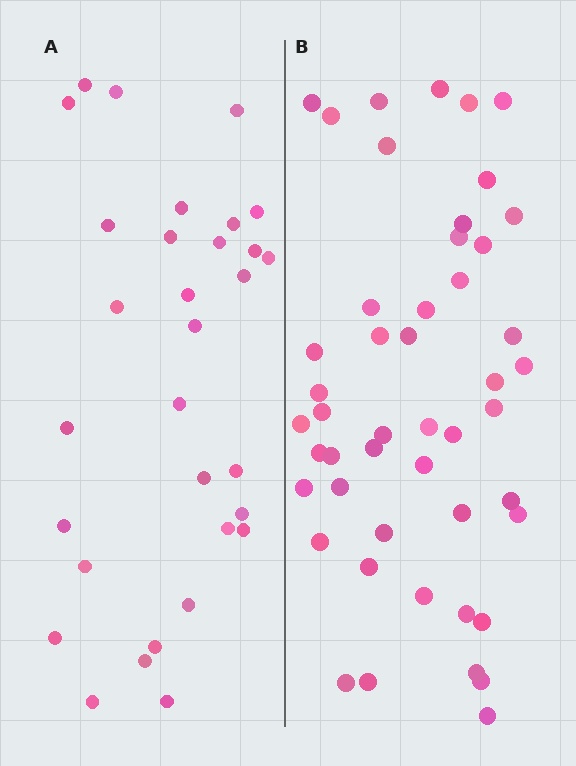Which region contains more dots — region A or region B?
Region B (the right region) has more dots.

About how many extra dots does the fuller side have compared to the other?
Region B has approximately 15 more dots than region A.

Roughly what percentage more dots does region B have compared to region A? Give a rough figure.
About 55% more.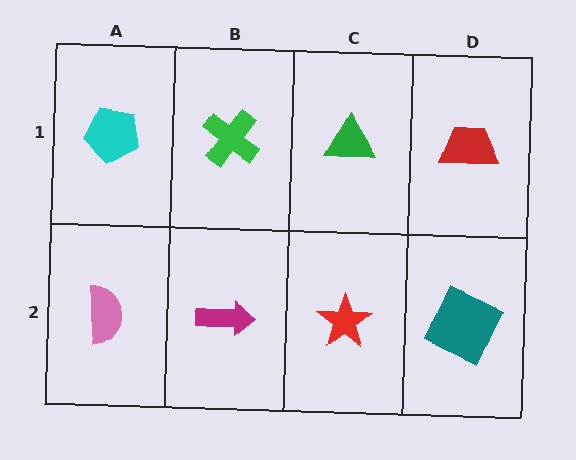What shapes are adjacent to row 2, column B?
A green cross (row 1, column B), a pink semicircle (row 2, column A), a red star (row 2, column C).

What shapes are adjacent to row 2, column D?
A red trapezoid (row 1, column D), a red star (row 2, column C).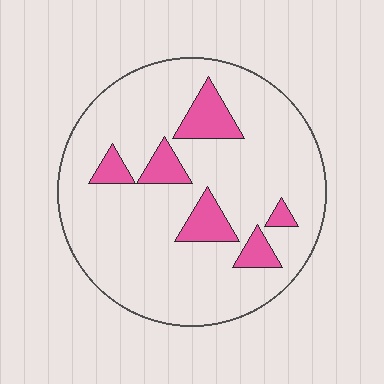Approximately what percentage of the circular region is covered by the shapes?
Approximately 15%.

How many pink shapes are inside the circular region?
6.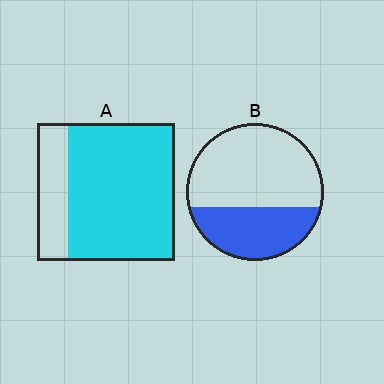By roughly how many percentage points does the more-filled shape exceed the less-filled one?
By roughly 40 percentage points (A over B).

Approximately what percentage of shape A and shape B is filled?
A is approximately 80% and B is approximately 35%.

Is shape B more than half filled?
No.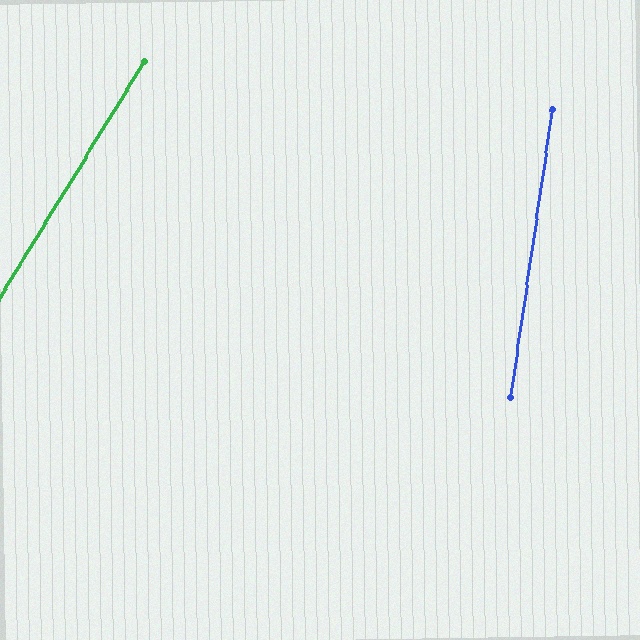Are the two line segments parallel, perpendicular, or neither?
Neither parallel nor perpendicular — they differ by about 23°.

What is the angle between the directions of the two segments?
Approximately 23 degrees.